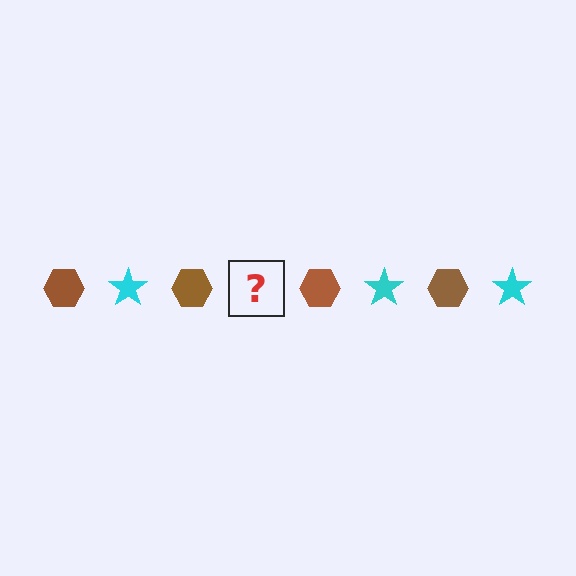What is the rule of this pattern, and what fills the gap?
The rule is that the pattern alternates between brown hexagon and cyan star. The gap should be filled with a cyan star.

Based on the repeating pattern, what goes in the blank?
The blank should be a cyan star.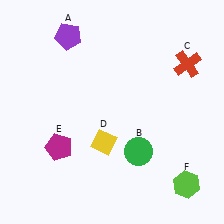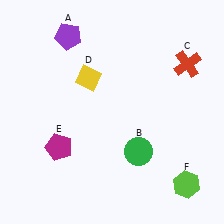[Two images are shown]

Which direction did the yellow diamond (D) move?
The yellow diamond (D) moved up.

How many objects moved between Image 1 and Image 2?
1 object moved between the two images.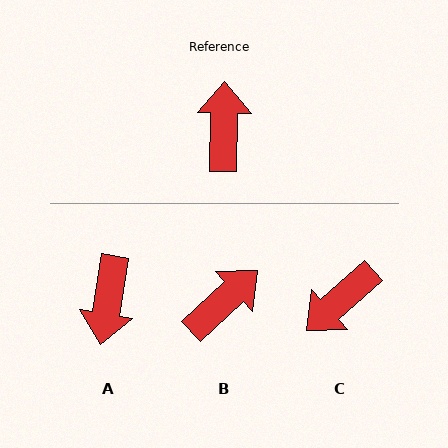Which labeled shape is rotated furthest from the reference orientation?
A, about 172 degrees away.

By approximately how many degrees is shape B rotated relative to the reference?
Approximately 46 degrees clockwise.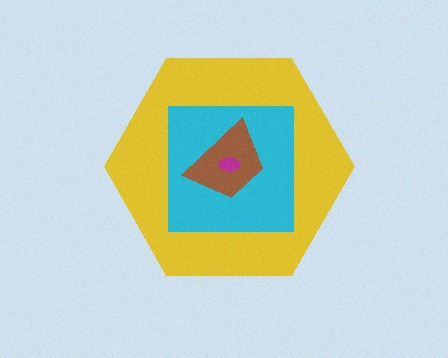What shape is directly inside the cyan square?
The brown trapezoid.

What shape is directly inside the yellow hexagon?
The cyan square.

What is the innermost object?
The magenta ellipse.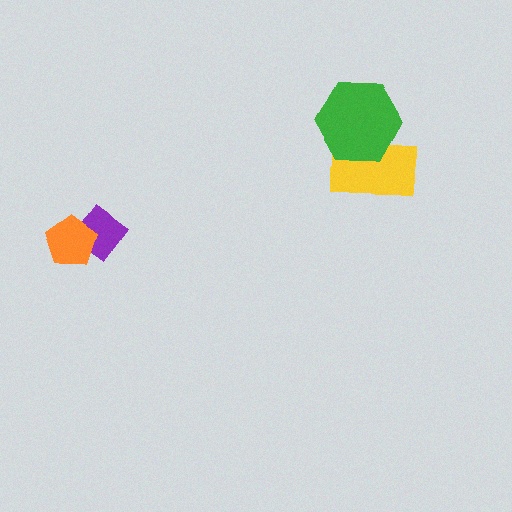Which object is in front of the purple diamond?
The orange pentagon is in front of the purple diamond.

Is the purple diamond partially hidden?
Yes, it is partially covered by another shape.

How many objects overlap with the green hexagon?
1 object overlaps with the green hexagon.